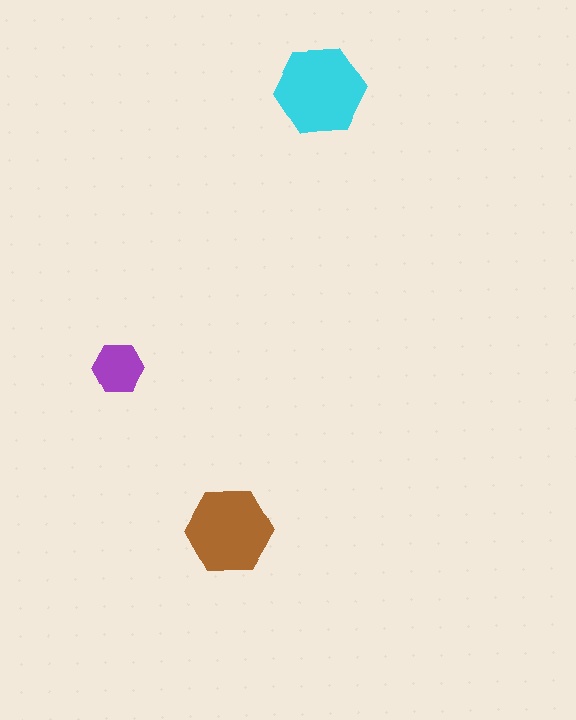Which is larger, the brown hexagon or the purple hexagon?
The brown one.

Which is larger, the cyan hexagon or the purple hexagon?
The cyan one.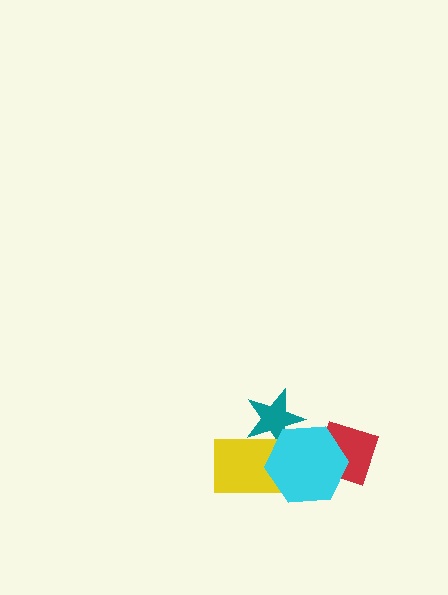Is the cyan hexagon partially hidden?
No, no other shape covers it.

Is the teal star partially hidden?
Yes, it is partially covered by another shape.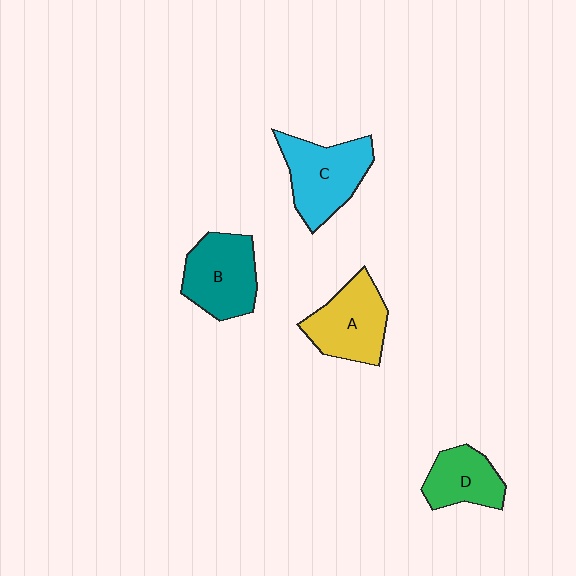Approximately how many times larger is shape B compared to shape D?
Approximately 1.4 times.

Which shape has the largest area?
Shape C (cyan).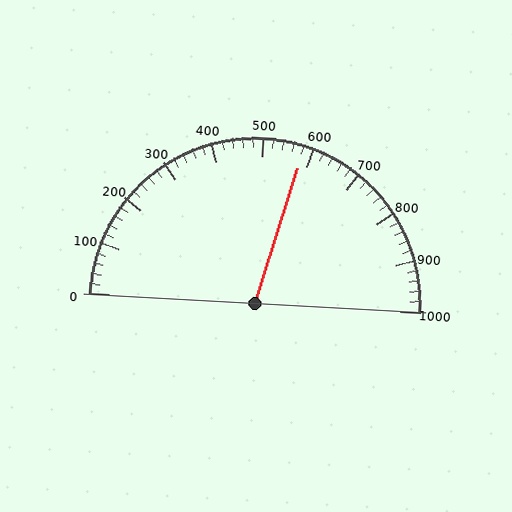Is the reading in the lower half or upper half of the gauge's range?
The reading is in the upper half of the range (0 to 1000).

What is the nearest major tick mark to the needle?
The nearest major tick mark is 600.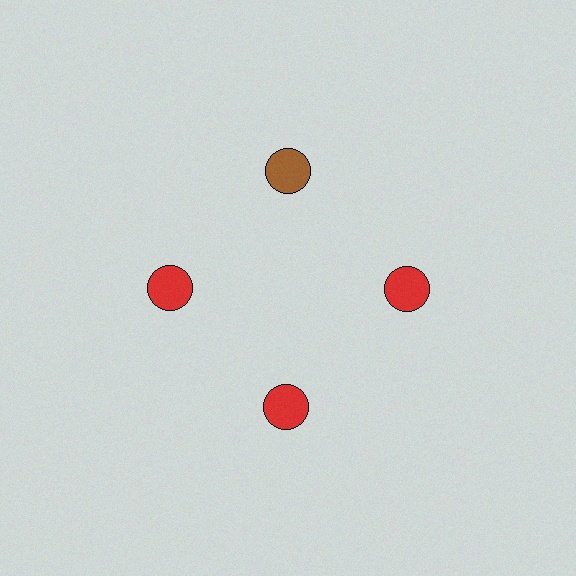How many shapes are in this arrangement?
There are 4 shapes arranged in a ring pattern.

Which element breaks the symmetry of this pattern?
The brown circle at roughly the 12 o'clock position breaks the symmetry. All other shapes are red circles.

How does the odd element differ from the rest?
It has a different color: brown instead of red.